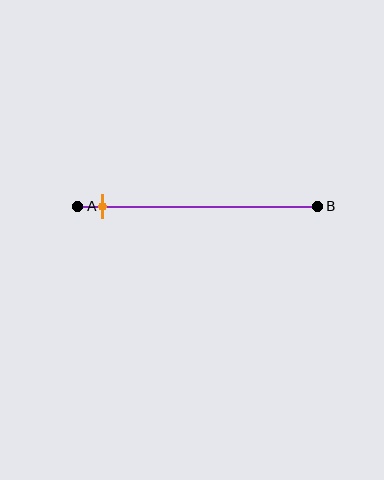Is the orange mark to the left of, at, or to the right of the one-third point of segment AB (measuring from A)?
The orange mark is to the left of the one-third point of segment AB.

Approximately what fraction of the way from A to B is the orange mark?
The orange mark is approximately 10% of the way from A to B.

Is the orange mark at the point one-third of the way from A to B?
No, the mark is at about 10% from A, not at the 33% one-third point.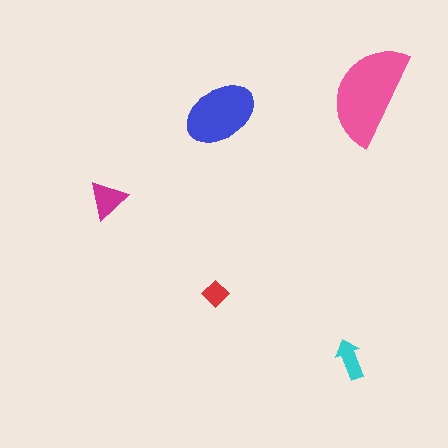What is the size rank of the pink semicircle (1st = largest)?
1st.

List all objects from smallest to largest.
The red diamond, the cyan arrow, the magenta triangle, the blue ellipse, the pink semicircle.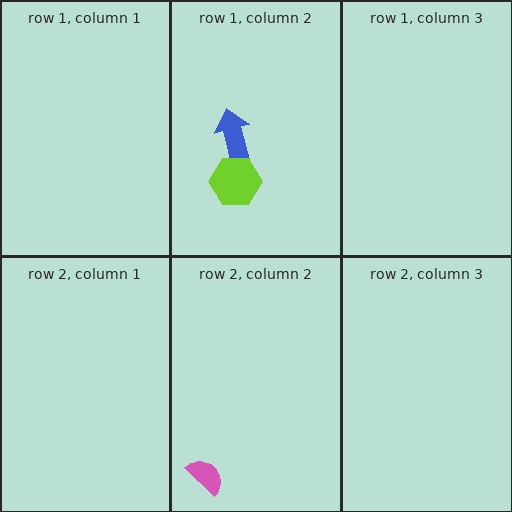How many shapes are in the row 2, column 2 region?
1.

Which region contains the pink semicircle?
The row 2, column 2 region.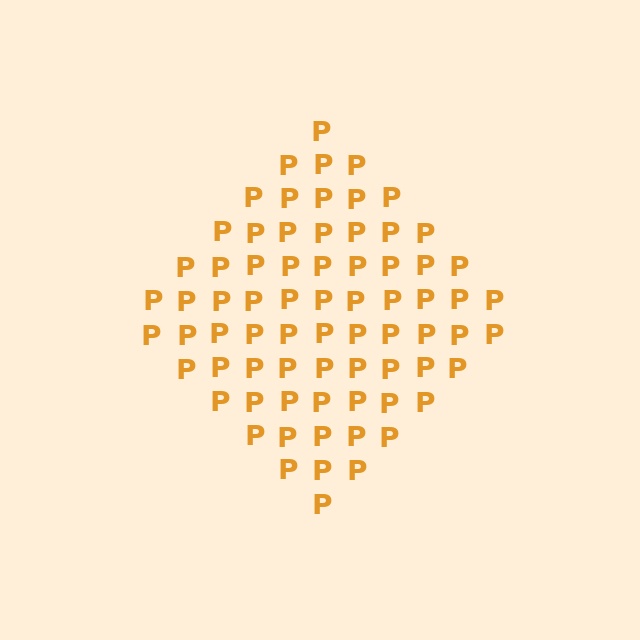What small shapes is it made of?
It is made of small letter P's.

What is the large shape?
The large shape is a diamond.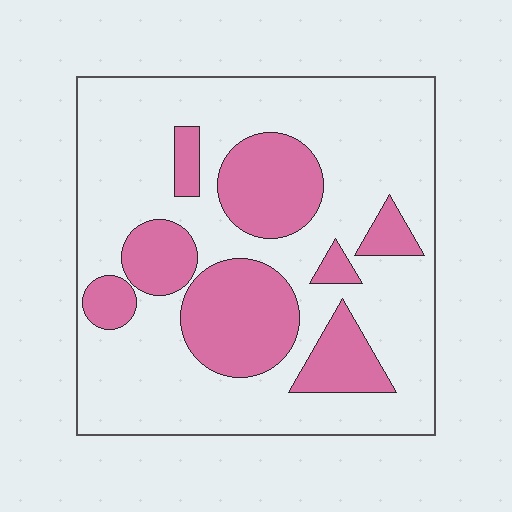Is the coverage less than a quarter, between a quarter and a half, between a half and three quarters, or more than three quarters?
Between a quarter and a half.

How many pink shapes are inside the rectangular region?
8.